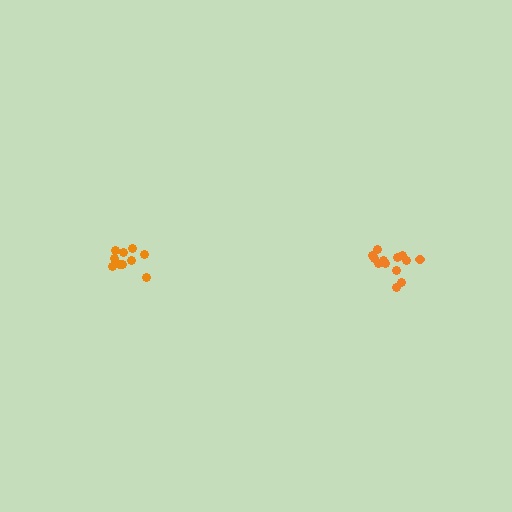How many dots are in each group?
Group 1: 10 dots, Group 2: 13 dots (23 total).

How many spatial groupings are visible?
There are 2 spatial groupings.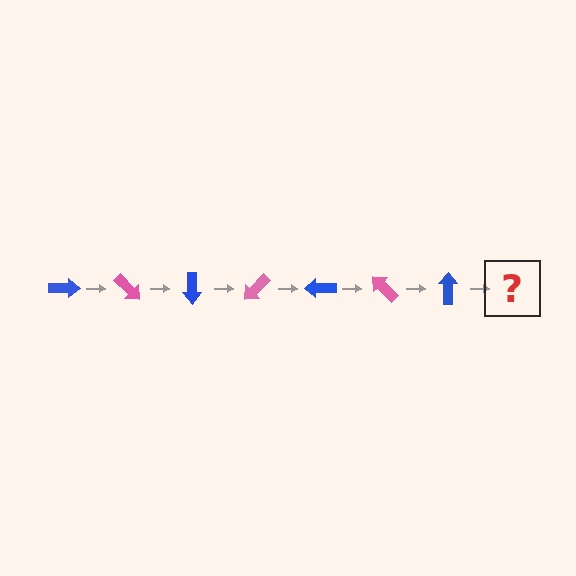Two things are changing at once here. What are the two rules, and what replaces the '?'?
The two rules are that it rotates 45 degrees each step and the color cycles through blue and pink. The '?' should be a pink arrow, rotated 315 degrees from the start.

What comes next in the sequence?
The next element should be a pink arrow, rotated 315 degrees from the start.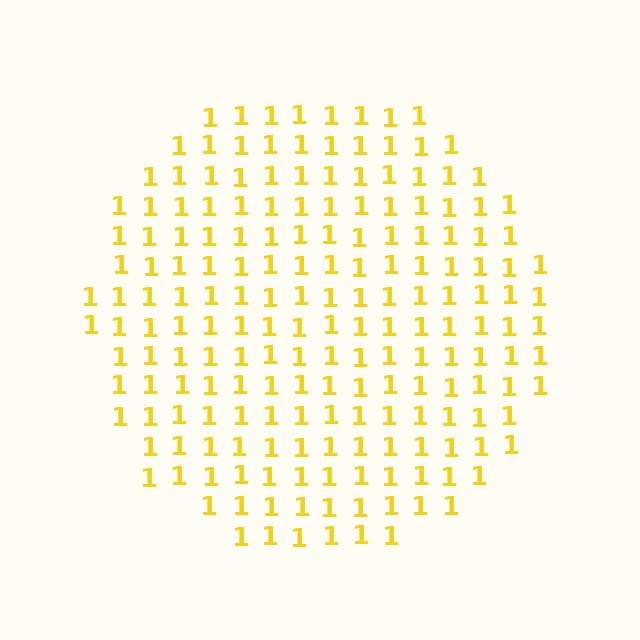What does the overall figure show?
The overall figure shows a circle.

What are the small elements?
The small elements are digit 1's.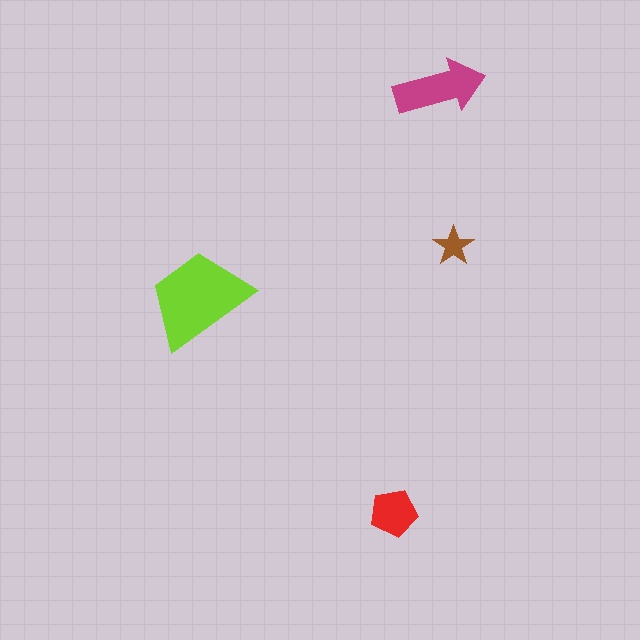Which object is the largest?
The lime trapezoid.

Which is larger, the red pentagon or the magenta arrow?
The magenta arrow.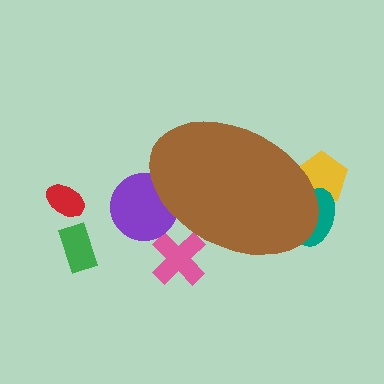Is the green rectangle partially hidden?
No, the green rectangle is fully visible.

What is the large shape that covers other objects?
A brown ellipse.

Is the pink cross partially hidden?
Yes, the pink cross is partially hidden behind the brown ellipse.